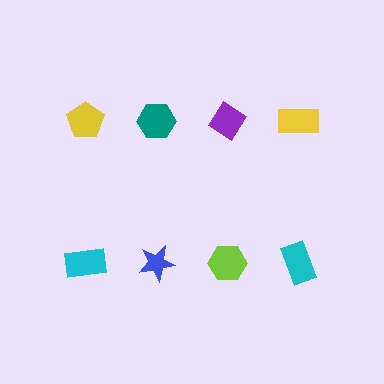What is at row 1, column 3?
A purple diamond.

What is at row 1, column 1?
A yellow pentagon.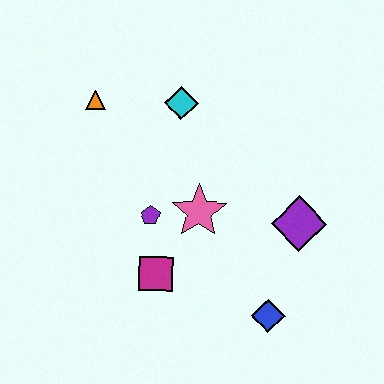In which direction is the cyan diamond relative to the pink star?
The cyan diamond is above the pink star.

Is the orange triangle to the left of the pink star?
Yes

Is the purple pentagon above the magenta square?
Yes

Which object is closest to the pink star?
The purple pentagon is closest to the pink star.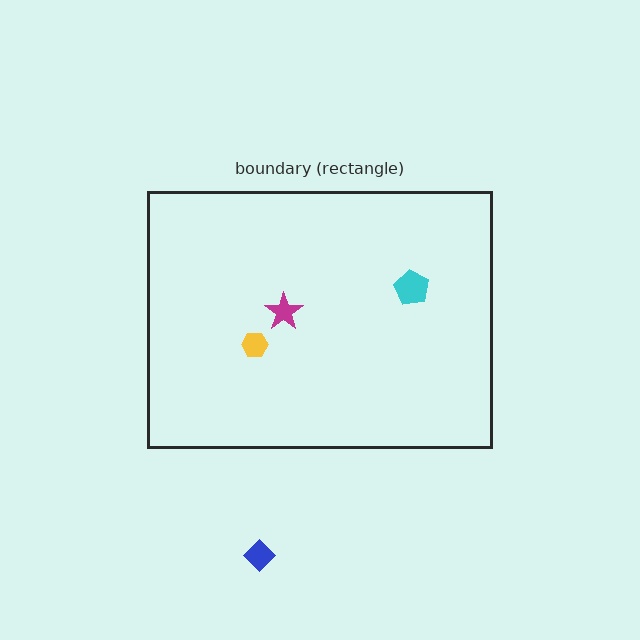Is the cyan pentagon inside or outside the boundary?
Inside.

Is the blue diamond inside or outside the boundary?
Outside.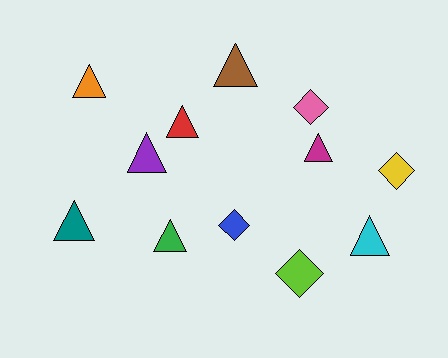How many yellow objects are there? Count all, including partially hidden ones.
There is 1 yellow object.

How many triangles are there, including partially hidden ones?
There are 8 triangles.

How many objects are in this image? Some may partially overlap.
There are 12 objects.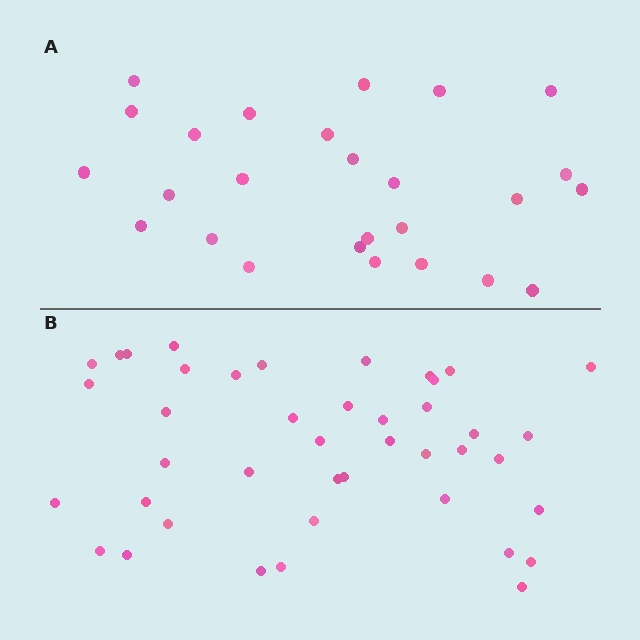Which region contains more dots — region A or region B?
Region B (the bottom region) has more dots.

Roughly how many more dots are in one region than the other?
Region B has approximately 15 more dots than region A.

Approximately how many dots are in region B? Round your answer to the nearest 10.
About 40 dots. (The exact count is 42, which rounds to 40.)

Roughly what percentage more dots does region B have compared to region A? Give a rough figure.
About 60% more.